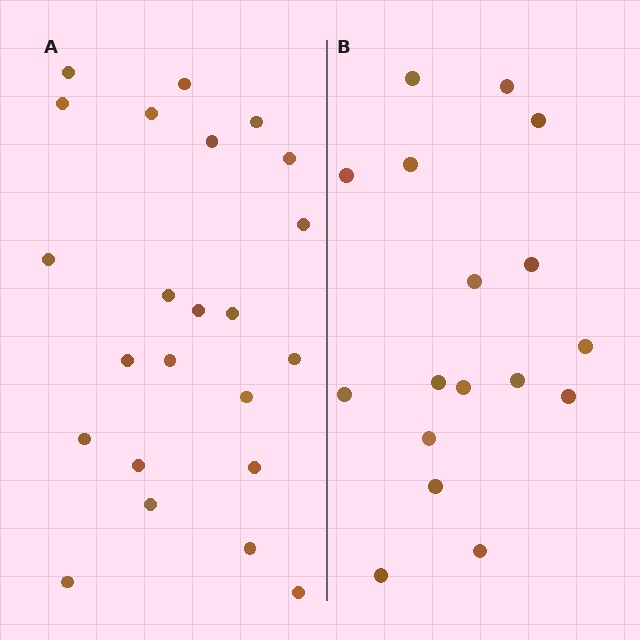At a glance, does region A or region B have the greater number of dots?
Region A (the left region) has more dots.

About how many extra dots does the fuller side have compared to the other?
Region A has about 6 more dots than region B.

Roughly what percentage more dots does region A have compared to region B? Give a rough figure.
About 35% more.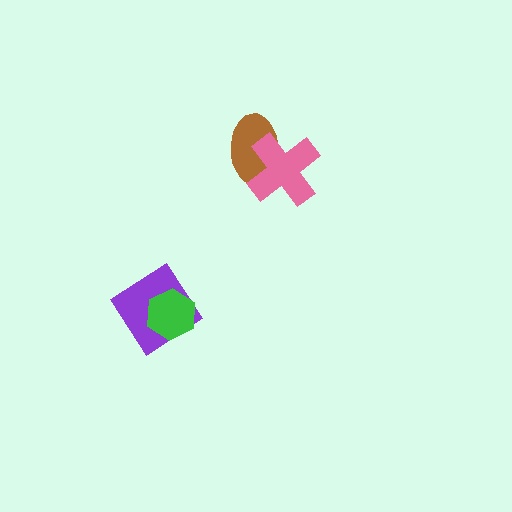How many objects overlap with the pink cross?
1 object overlaps with the pink cross.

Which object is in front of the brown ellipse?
The pink cross is in front of the brown ellipse.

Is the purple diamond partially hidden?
Yes, it is partially covered by another shape.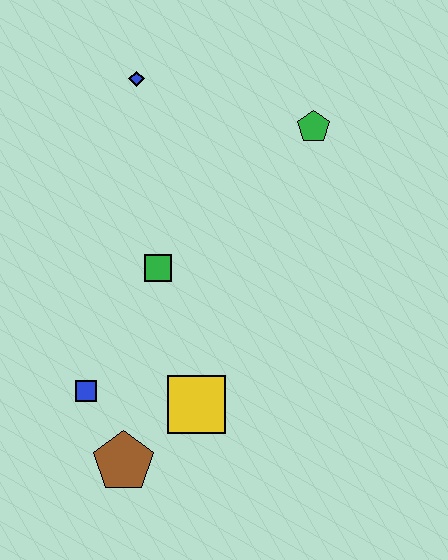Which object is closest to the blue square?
The brown pentagon is closest to the blue square.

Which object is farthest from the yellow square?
The blue diamond is farthest from the yellow square.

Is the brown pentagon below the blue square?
Yes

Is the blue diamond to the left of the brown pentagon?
No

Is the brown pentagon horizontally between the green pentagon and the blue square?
Yes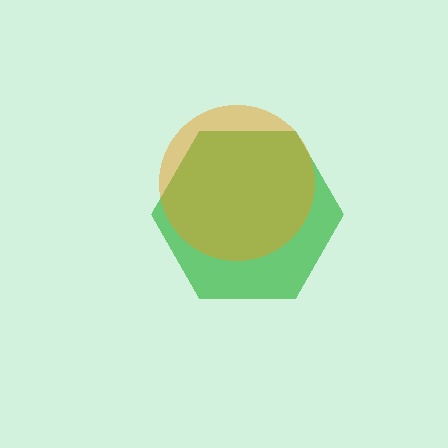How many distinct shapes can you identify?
There are 2 distinct shapes: a green hexagon, an orange circle.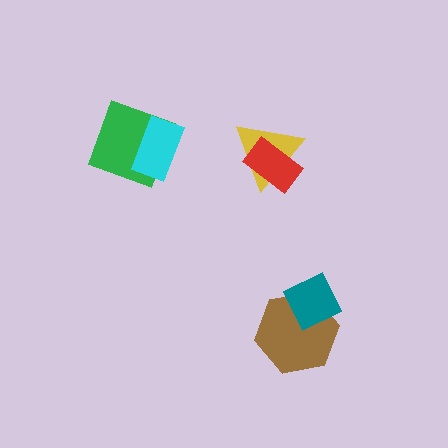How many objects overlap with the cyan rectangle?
1 object overlaps with the cyan rectangle.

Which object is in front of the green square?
The cyan rectangle is in front of the green square.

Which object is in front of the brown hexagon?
The teal diamond is in front of the brown hexagon.